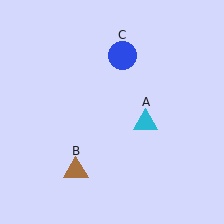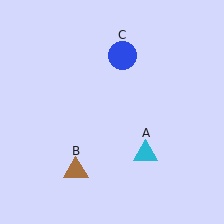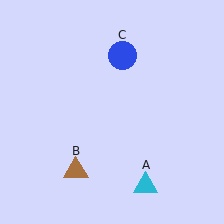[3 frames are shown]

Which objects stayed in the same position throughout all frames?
Brown triangle (object B) and blue circle (object C) remained stationary.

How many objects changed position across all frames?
1 object changed position: cyan triangle (object A).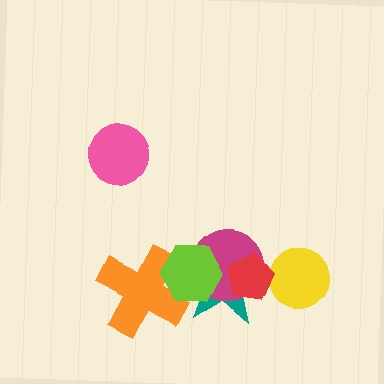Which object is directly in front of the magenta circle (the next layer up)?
The red pentagon is directly in front of the magenta circle.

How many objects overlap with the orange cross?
2 objects overlap with the orange cross.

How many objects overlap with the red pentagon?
3 objects overlap with the red pentagon.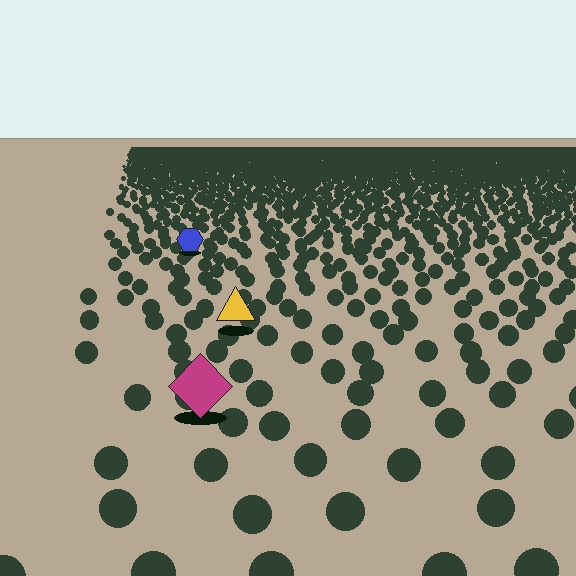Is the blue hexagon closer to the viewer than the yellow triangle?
No. The yellow triangle is closer — you can tell from the texture gradient: the ground texture is coarser near it.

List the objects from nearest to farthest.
From nearest to farthest: the magenta diamond, the yellow triangle, the blue hexagon.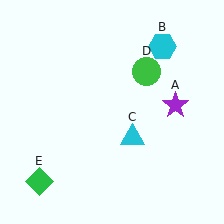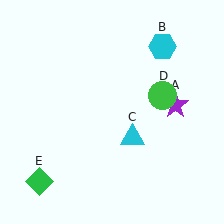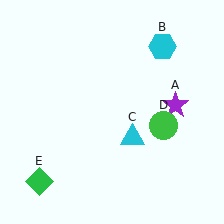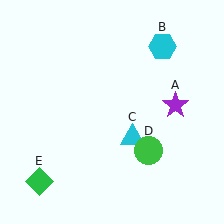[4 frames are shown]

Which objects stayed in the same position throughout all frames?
Purple star (object A) and cyan hexagon (object B) and cyan triangle (object C) and green diamond (object E) remained stationary.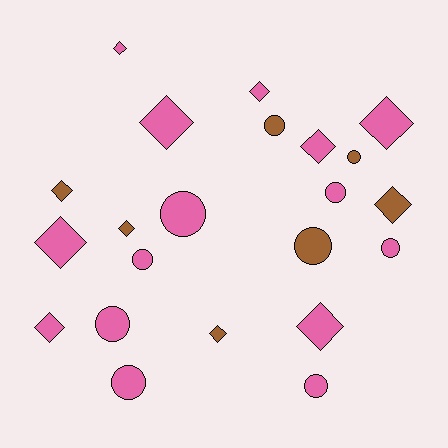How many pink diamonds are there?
There are 8 pink diamonds.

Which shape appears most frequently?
Diamond, with 12 objects.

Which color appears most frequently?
Pink, with 15 objects.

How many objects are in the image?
There are 22 objects.